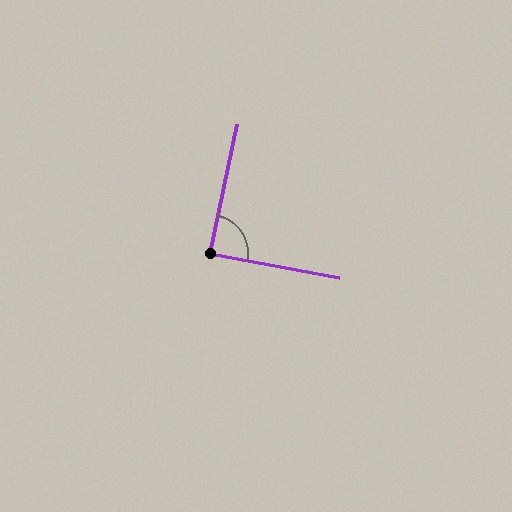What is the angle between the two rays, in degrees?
Approximately 88 degrees.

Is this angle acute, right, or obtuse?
It is approximately a right angle.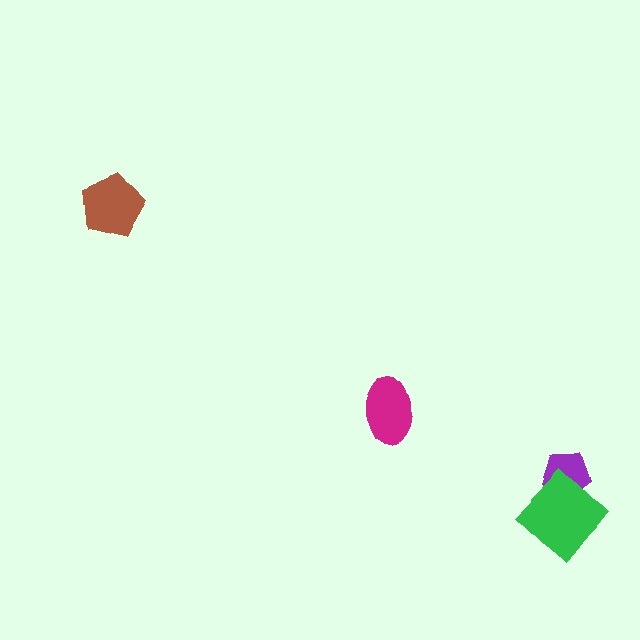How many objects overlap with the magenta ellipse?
0 objects overlap with the magenta ellipse.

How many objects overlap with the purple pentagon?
1 object overlaps with the purple pentagon.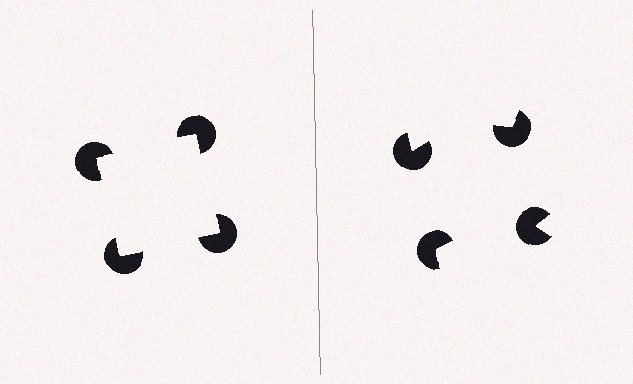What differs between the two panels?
The pac-man discs are positioned identically on both sides; only the wedge orientations differ. On the left they align to a square; on the right they are misaligned.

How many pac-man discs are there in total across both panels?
8 — 4 on each side.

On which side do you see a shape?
An illusory square appears on the left side. On the right side the wedge cuts are rotated, so no coherent shape forms.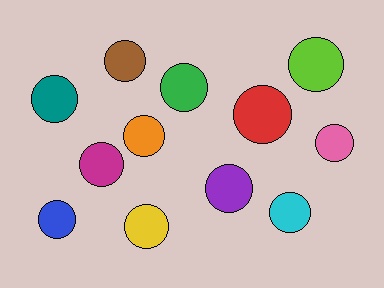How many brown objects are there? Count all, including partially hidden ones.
There is 1 brown object.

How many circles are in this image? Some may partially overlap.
There are 12 circles.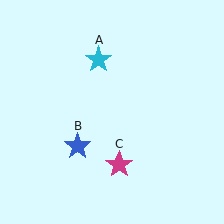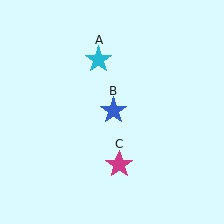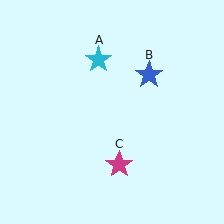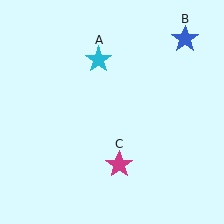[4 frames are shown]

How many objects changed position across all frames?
1 object changed position: blue star (object B).